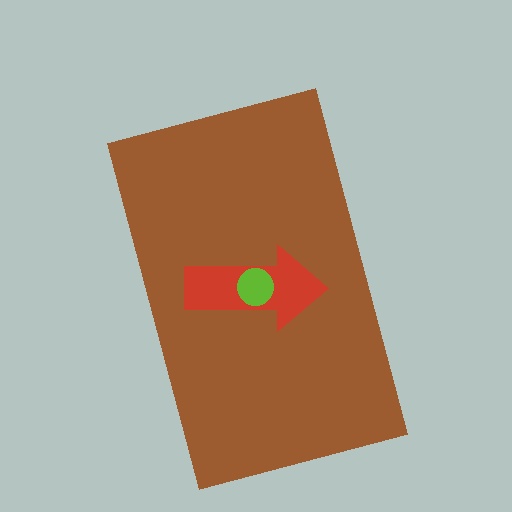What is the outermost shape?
The brown rectangle.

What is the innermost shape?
The lime circle.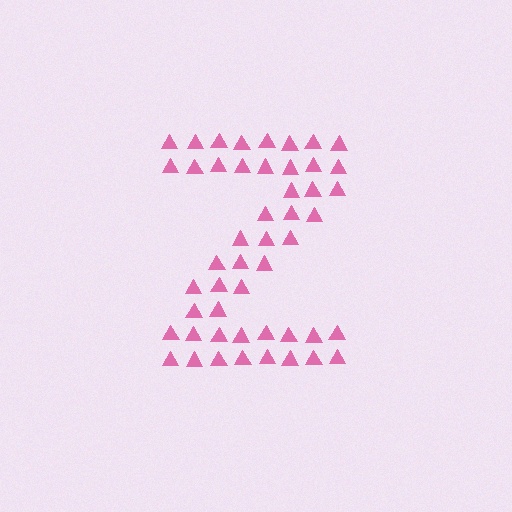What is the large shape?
The large shape is the letter Z.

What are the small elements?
The small elements are triangles.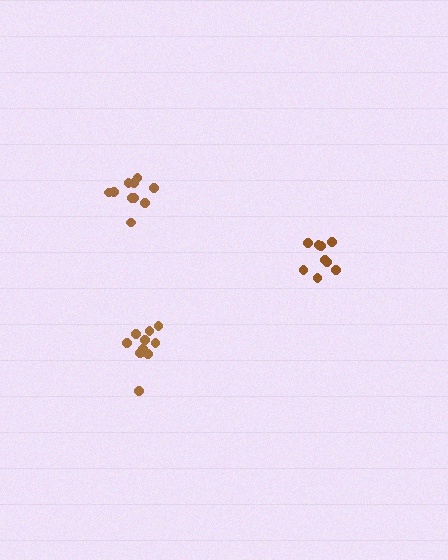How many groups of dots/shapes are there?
There are 3 groups.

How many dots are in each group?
Group 1: 11 dots, Group 2: 10 dots, Group 3: 9 dots (30 total).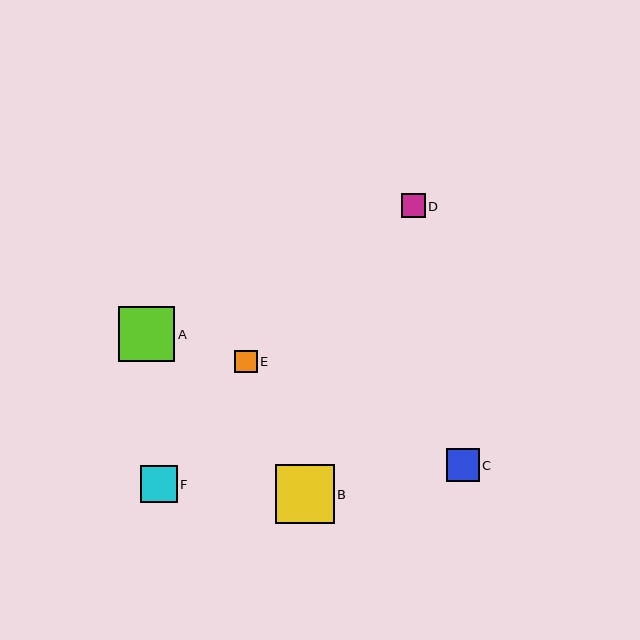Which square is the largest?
Square B is the largest with a size of approximately 59 pixels.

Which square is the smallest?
Square E is the smallest with a size of approximately 22 pixels.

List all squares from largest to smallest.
From largest to smallest: B, A, F, C, D, E.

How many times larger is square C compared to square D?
Square C is approximately 1.4 times the size of square D.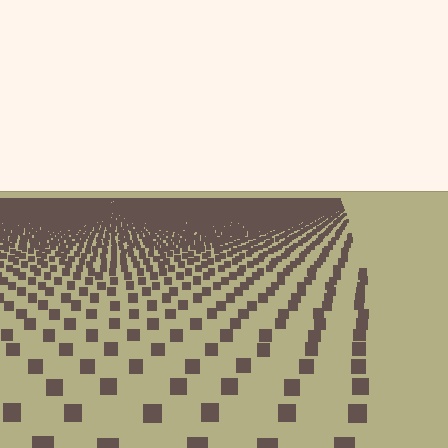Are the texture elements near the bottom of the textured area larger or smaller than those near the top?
Larger. Near the bottom, elements are closer to the viewer and appear at a bigger on-screen size.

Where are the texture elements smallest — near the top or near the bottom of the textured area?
Near the top.